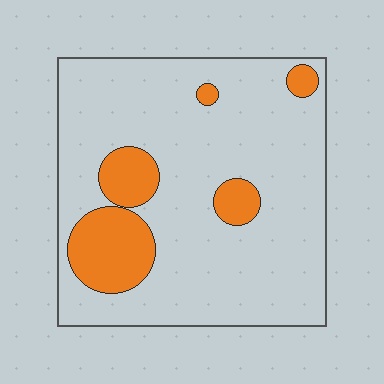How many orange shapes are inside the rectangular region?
5.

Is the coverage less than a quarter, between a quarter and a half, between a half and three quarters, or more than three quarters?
Less than a quarter.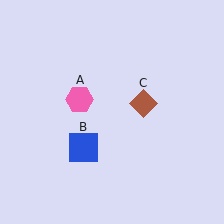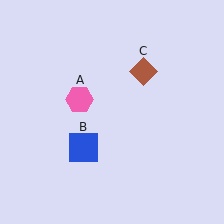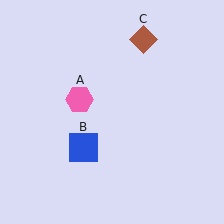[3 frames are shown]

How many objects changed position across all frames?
1 object changed position: brown diamond (object C).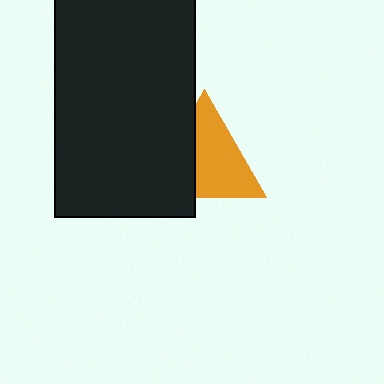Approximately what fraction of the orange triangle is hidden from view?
Roughly 37% of the orange triangle is hidden behind the black rectangle.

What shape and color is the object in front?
The object in front is a black rectangle.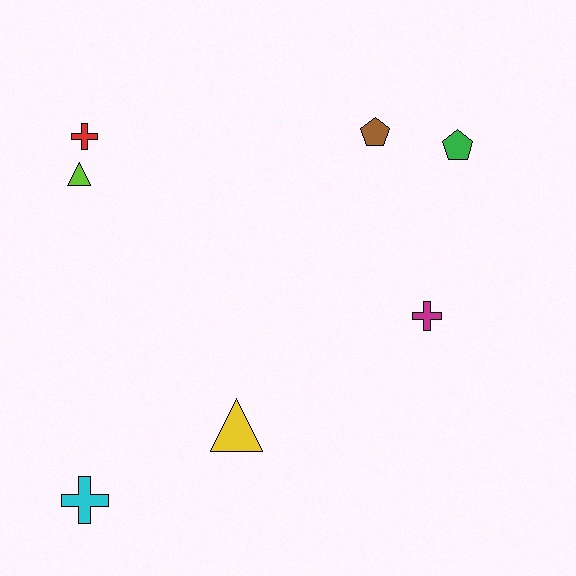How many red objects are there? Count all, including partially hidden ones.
There is 1 red object.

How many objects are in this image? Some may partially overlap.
There are 7 objects.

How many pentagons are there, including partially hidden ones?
There are 2 pentagons.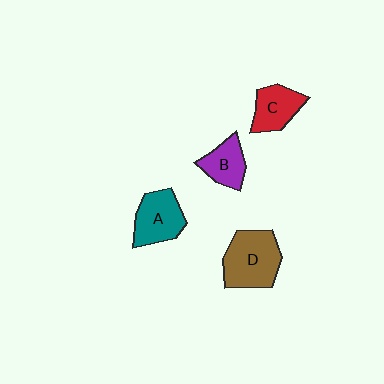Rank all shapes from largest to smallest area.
From largest to smallest: D (brown), A (teal), C (red), B (purple).